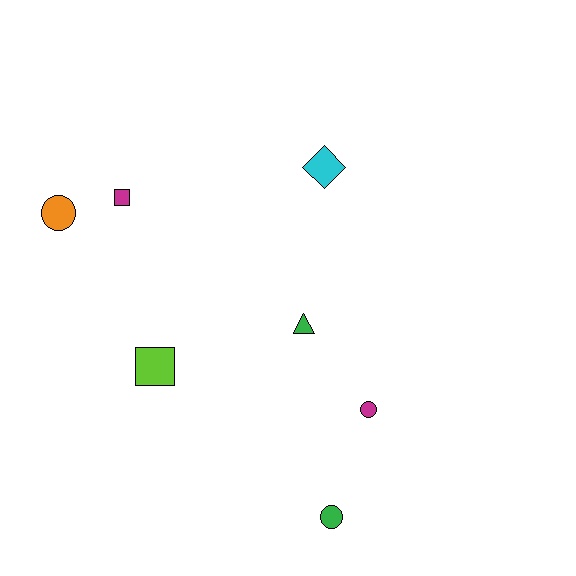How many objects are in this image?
There are 7 objects.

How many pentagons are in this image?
There are no pentagons.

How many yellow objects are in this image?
There are no yellow objects.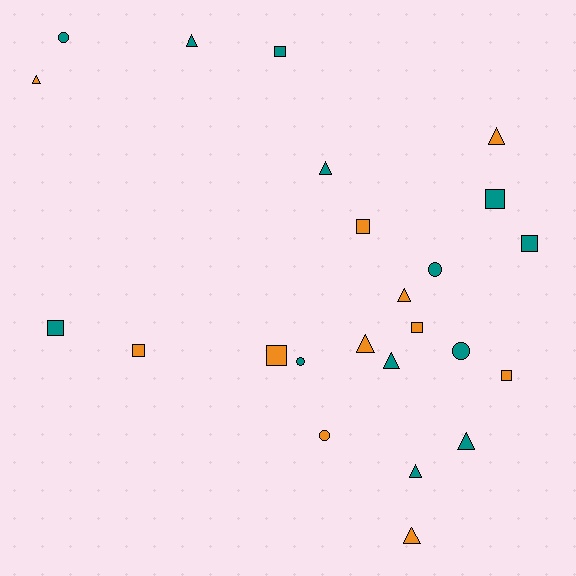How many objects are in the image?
There are 24 objects.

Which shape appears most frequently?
Triangle, with 10 objects.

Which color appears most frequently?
Teal, with 13 objects.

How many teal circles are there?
There are 4 teal circles.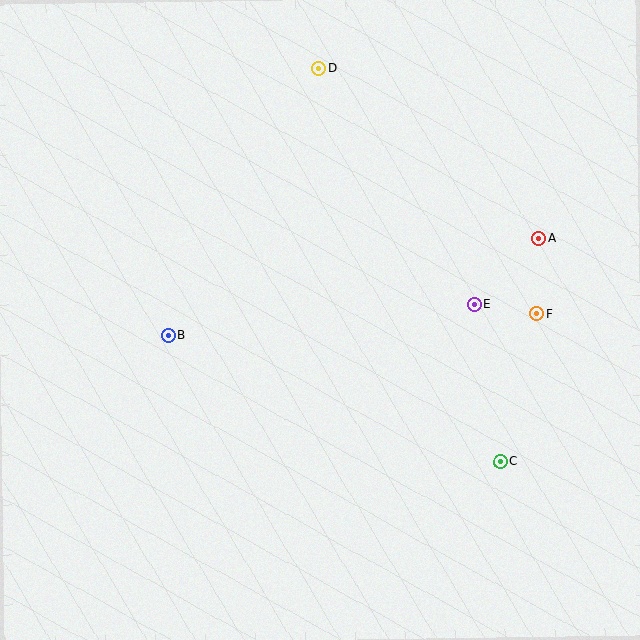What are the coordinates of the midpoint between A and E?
The midpoint between A and E is at (506, 271).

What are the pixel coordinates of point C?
Point C is at (500, 462).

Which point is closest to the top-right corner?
Point A is closest to the top-right corner.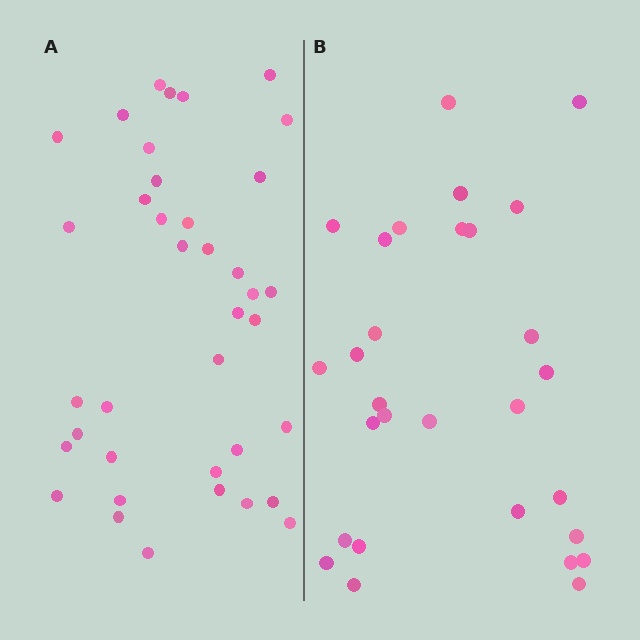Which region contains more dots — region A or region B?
Region A (the left region) has more dots.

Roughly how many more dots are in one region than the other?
Region A has roughly 8 or so more dots than region B.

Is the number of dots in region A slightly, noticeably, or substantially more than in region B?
Region A has noticeably more, but not dramatically so. The ratio is roughly 1.3 to 1.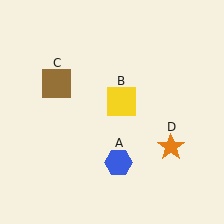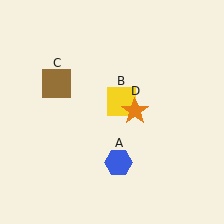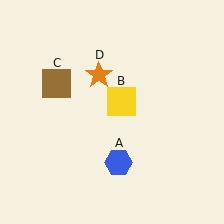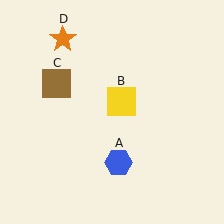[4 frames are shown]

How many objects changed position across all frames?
1 object changed position: orange star (object D).